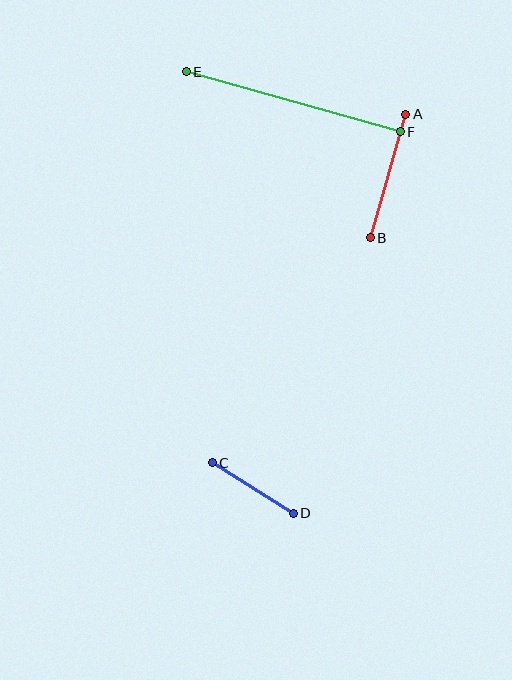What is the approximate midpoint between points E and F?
The midpoint is at approximately (293, 102) pixels.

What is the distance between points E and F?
The distance is approximately 222 pixels.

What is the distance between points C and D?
The distance is approximately 96 pixels.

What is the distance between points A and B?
The distance is approximately 128 pixels.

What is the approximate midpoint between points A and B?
The midpoint is at approximately (388, 176) pixels.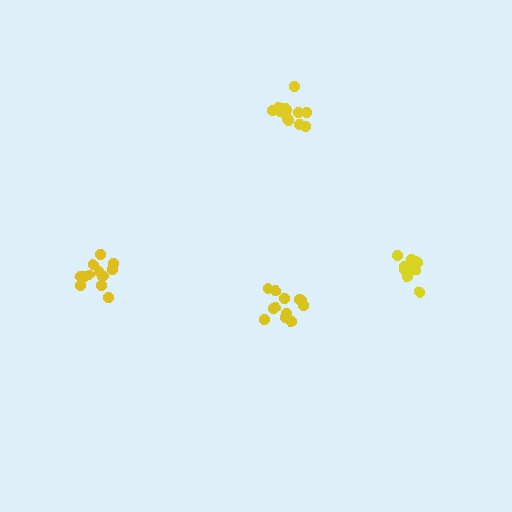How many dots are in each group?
Group 1: 12 dots, Group 2: 13 dots, Group 3: 12 dots, Group 4: 9 dots (46 total).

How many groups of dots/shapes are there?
There are 4 groups.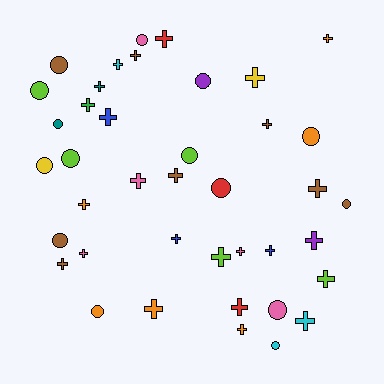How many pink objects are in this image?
There are 5 pink objects.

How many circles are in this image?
There are 15 circles.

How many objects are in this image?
There are 40 objects.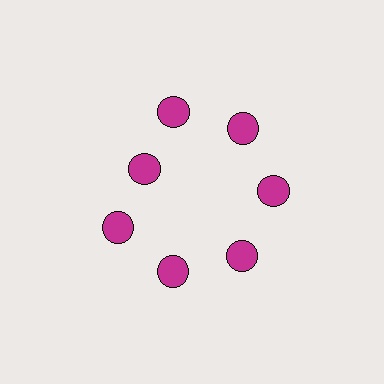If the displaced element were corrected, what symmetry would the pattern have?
It would have 7-fold rotational symmetry — the pattern would map onto itself every 51 degrees.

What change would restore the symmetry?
The symmetry would be restored by moving it outward, back onto the ring so that all 7 circles sit at equal angles and equal distance from the center.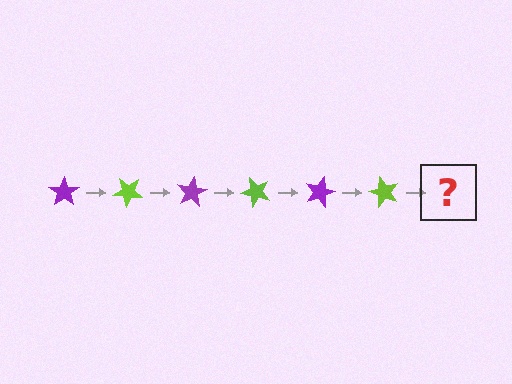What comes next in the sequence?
The next element should be a purple star, rotated 240 degrees from the start.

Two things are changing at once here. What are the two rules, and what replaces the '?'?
The two rules are that it rotates 40 degrees each step and the color cycles through purple and lime. The '?' should be a purple star, rotated 240 degrees from the start.